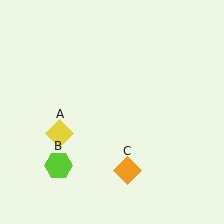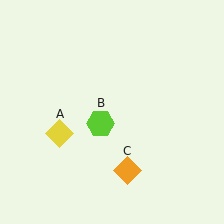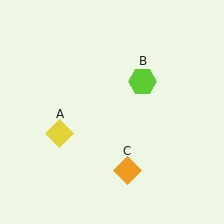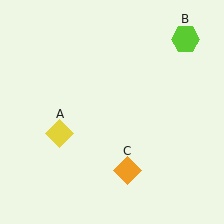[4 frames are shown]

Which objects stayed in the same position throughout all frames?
Yellow diamond (object A) and orange diamond (object C) remained stationary.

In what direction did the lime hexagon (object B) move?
The lime hexagon (object B) moved up and to the right.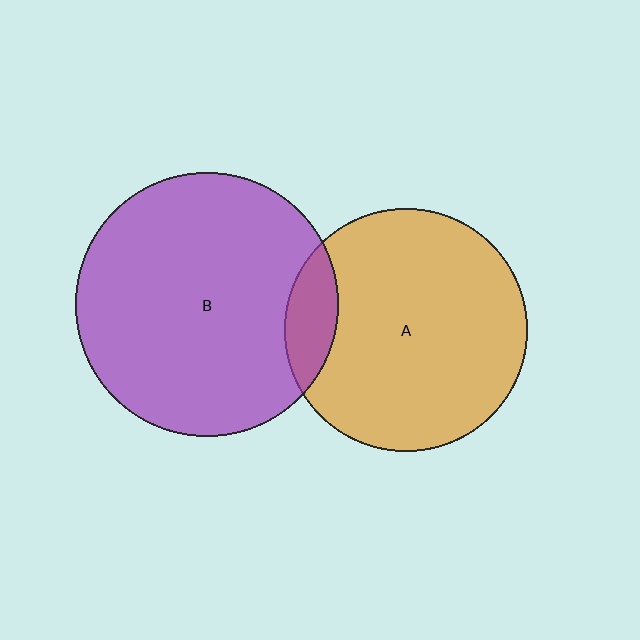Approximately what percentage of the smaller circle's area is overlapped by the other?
Approximately 10%.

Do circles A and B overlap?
Yes.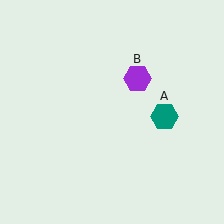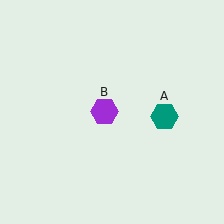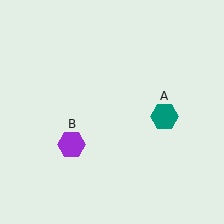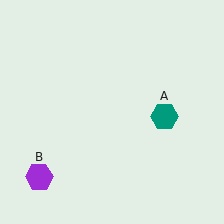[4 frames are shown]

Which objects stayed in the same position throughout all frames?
Teal hexagon (object A) remained stationary.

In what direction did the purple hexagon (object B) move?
The purple hexagon (object B) moved down and to the left.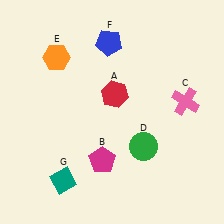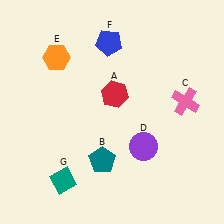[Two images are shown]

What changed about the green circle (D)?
In Image 1, D is green. In Image 2, it changed to purple.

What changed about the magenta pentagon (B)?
In Image 1, B is magenta. In Image 2, it changed to teal.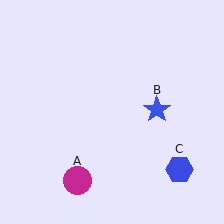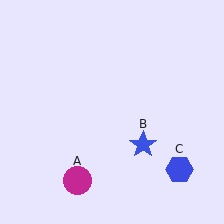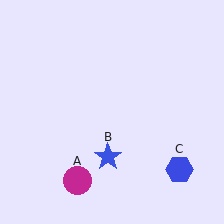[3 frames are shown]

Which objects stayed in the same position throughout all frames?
Magenta circle (object A) and blue hexagon (object C) remained stationary.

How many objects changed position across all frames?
1 object changed position: blue star (object B).